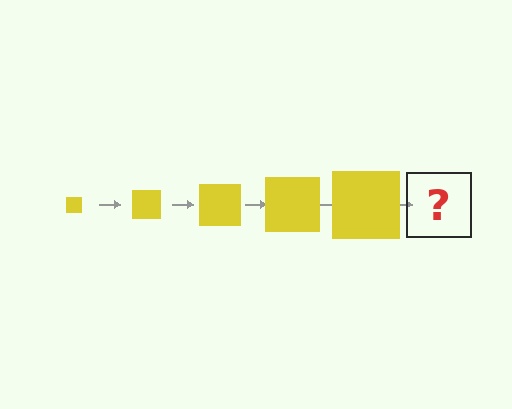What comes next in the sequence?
The next element should be a yellow square, larger than the previous one.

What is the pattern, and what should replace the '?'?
The pattern is that the square gets progressively larger each step. The '?' should be a yellow square, larger than the previous one.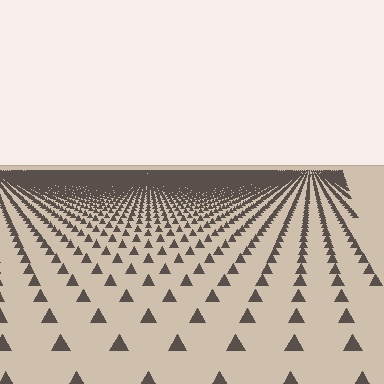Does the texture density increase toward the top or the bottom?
Density increases toward the top.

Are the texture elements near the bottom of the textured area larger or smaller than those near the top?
Larger. Near the bottom, elements are closer to the viewer and appear at a bigger on-screen size.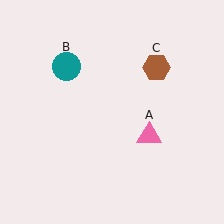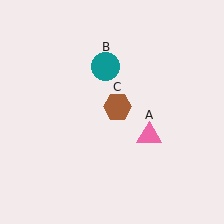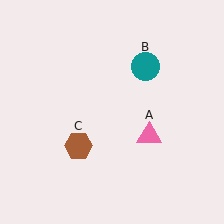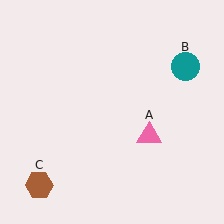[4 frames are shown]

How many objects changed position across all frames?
2 objects changed position: teal circle (object B), brown hexagon (object C).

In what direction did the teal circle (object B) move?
The teal circle (object B) moved right.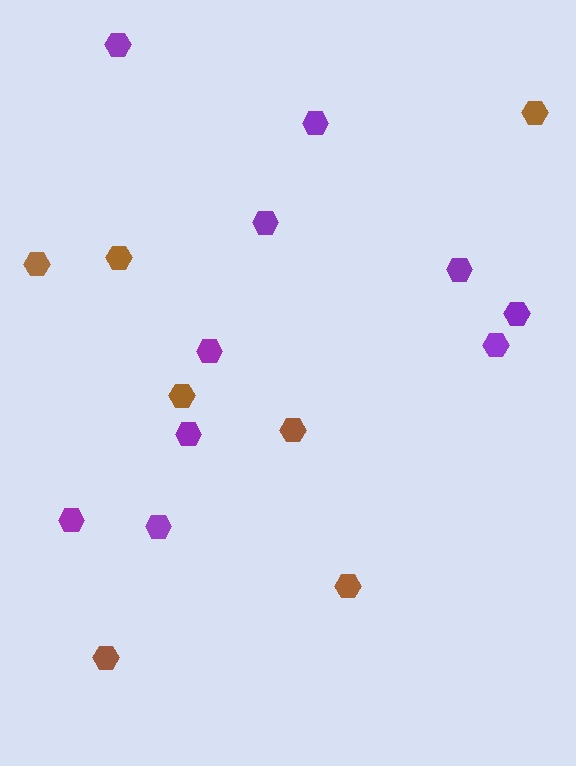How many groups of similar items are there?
There are 2 groups: one group of purple hexagons (10) and one group of brown hexagons (7).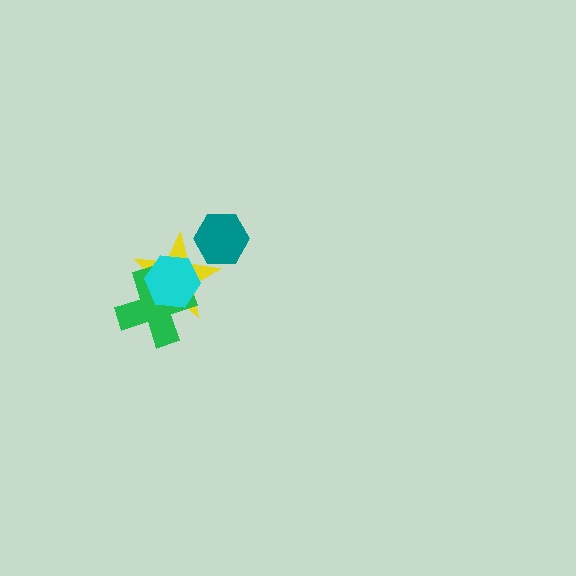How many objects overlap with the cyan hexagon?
2 objects overlap with the cyan hexagon.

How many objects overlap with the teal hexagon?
1 object overlaps with the teal hexagon.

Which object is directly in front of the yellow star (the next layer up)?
The green cross is directly in front of the yellow star.